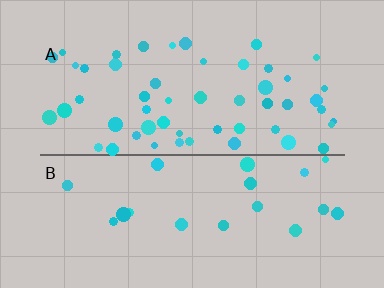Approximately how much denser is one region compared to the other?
Approximately 2.6× — region A over region B.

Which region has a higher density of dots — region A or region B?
A (the top).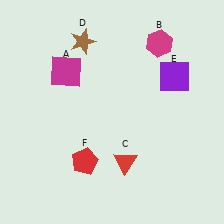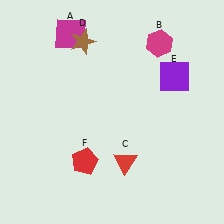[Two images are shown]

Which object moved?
The magenta square (A) moved up.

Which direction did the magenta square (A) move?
The magenta square (A) moved up.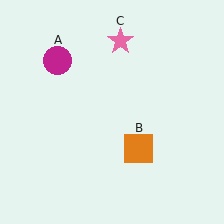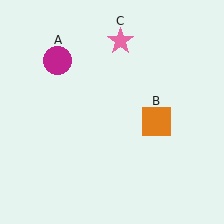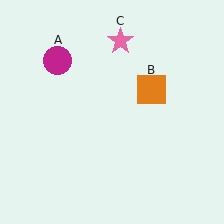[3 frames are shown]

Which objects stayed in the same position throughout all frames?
Magenta circle (object A) and pink star (object C) remained stationary.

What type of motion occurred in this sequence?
The orange square (object B) rotated counterclockwise around the center of the scene.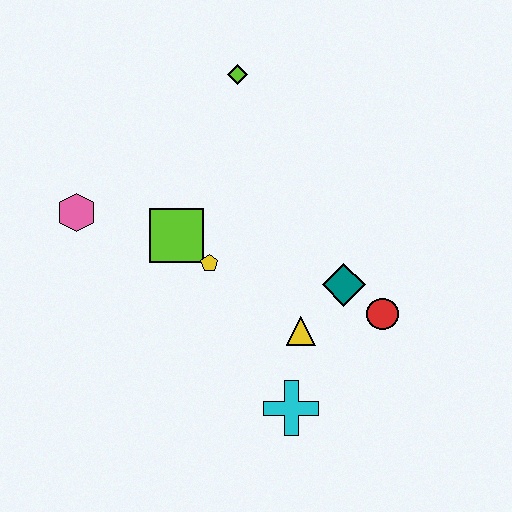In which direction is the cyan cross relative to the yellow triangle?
The cyan cross is below the yellow triangle.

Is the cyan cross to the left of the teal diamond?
Yes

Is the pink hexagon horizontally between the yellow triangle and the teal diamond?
No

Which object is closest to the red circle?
The teal diamond is closest to the red circle.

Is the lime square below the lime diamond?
Yes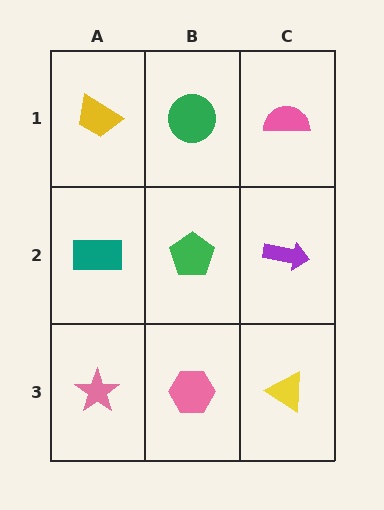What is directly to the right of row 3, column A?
A pink hexagon.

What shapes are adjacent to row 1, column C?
A purple arrow (row 2, column C), a green circle (row 1, column B).